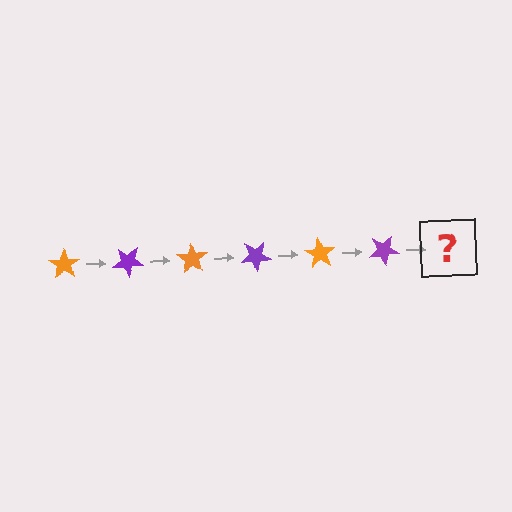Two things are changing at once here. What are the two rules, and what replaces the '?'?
The two rules are that it rotates 35 degrees each step and the color cycles through orange and purple. The '?' should be an orange star, rotated 210 degrees from the start.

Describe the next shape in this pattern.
It should be an orange star, rotated 210 degrees from the start.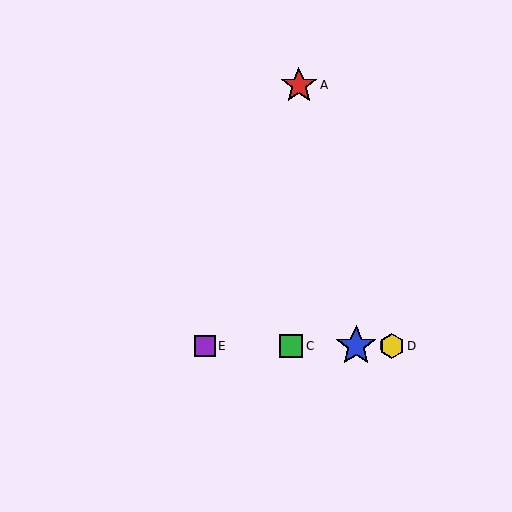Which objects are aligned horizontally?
Objects B, C, D, E are aligned horizontally.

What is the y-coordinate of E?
Object E is at y≈346.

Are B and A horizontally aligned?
No, B is at y≈346 and A is at y≈85.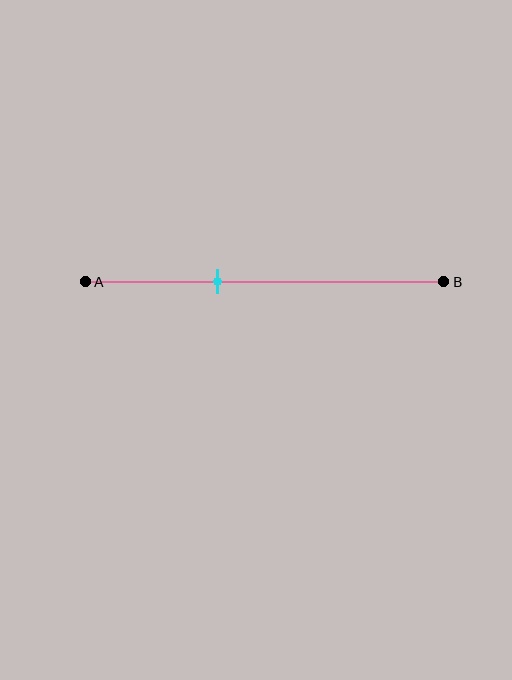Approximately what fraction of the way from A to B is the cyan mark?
The cyan mark is approximately 35% of the way from A to B.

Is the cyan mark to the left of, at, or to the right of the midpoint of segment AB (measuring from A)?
The cyan mark is to the left of the midpoint of segment AB.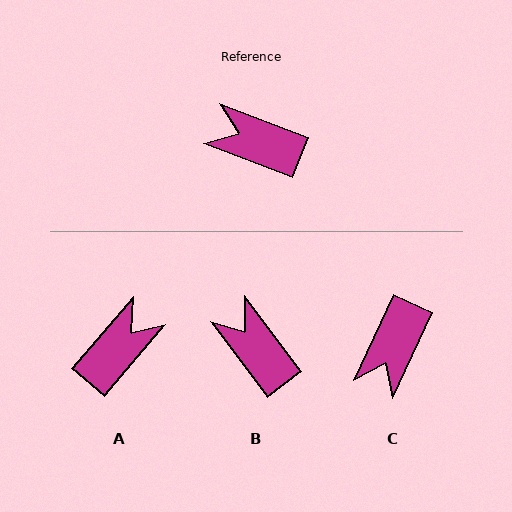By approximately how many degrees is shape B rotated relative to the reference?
Approximately 32 degrees clockwise.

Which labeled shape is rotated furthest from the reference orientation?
A, about 110 degrees away.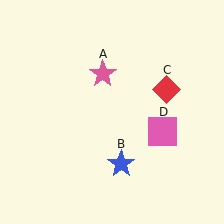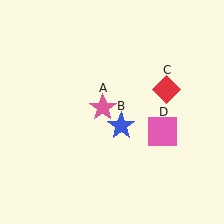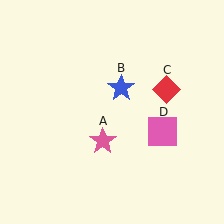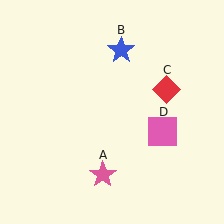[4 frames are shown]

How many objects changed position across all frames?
2 objects changed position: pink star (object A), blue star (object B).